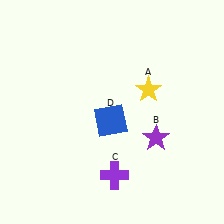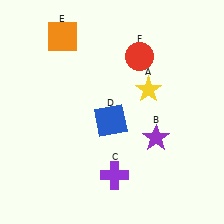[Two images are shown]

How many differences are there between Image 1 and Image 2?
There are 2 differences between the two images.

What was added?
An orange square (E), a red circle (F) were added in Image 2.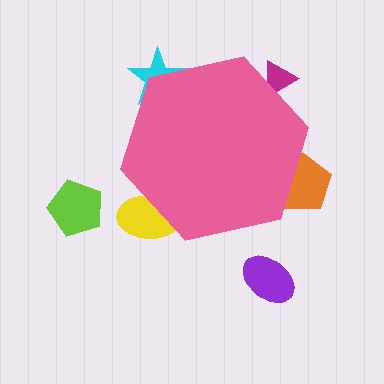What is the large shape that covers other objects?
A pink hexagon.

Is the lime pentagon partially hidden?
No, the lime pentagon is fully visible.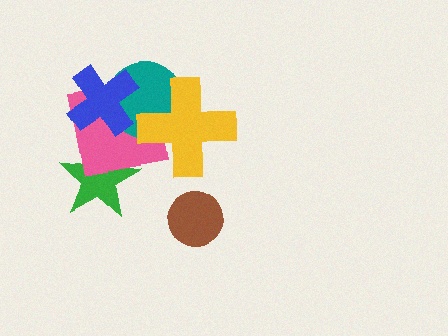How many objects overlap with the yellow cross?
2 objects overlap with the yellow cross.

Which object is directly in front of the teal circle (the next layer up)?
The blue cross is directly in front of the teal circle.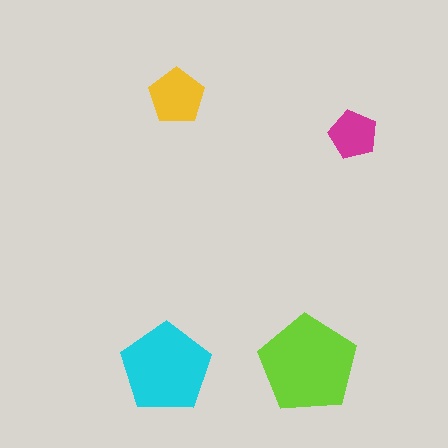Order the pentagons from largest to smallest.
the lime one, the cyan one, the yellow one, the magenta one.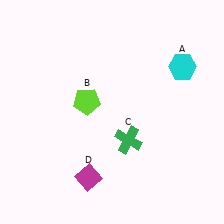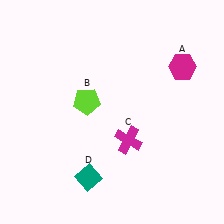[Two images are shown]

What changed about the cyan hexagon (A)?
In Image 1, A is cyan. In Image 2, it changed to magenta.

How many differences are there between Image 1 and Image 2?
There are 3 differences between the two images.